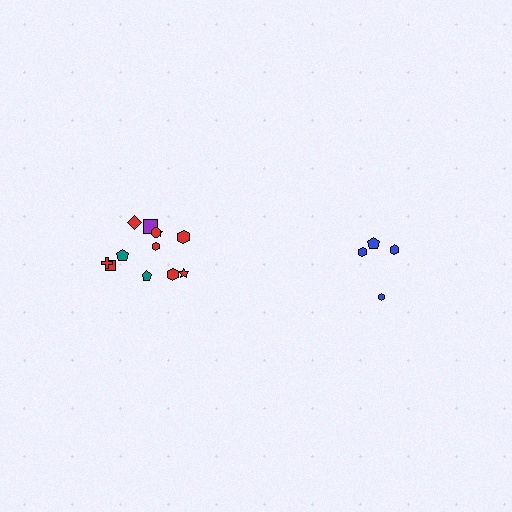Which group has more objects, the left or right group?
The left group.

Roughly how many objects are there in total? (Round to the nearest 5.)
Roughly 15 objects in total.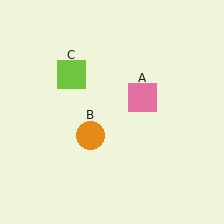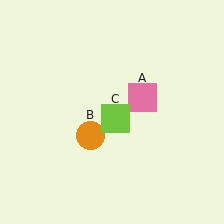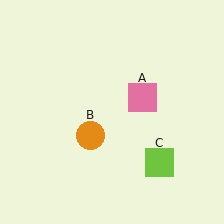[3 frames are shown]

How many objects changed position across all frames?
1 object changed position: lime square (object C).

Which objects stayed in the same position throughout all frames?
Pink square (object A) and orange circle (object B) remained stationary.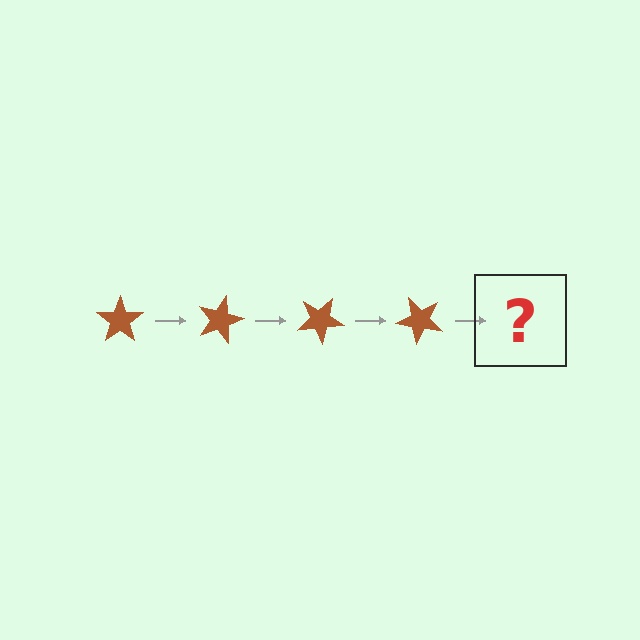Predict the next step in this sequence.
The next step is a brown star rotated 60 degrees.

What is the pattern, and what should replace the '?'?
The pattern is that the star rotates 15 degrees each step. The '?' should be a brown star rotated 60 degrees.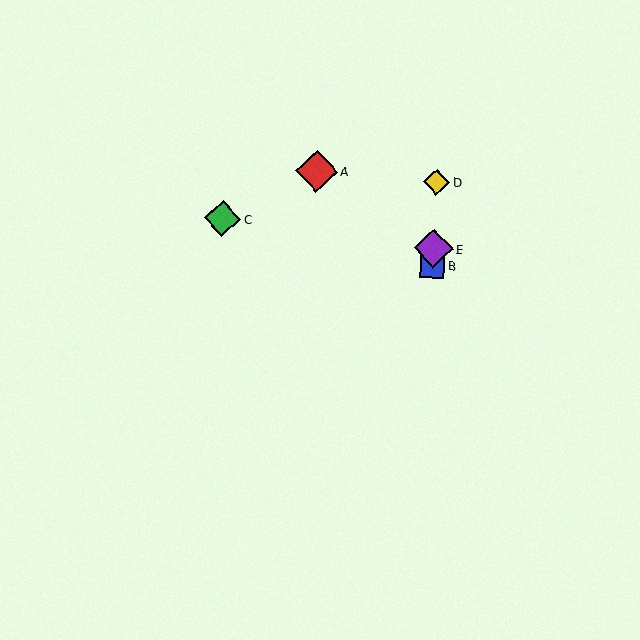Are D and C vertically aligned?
No, D is at x≈437 and C is at x≈222.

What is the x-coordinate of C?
Object C is at x≈222.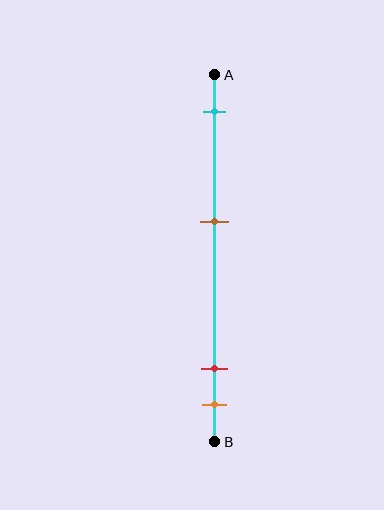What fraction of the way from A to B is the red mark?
The red mark is approximately 80% (0.8) of the way from A to B.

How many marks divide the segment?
There are 4 marks dividing the segment.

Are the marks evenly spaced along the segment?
No, the marks are not evenly spaced.